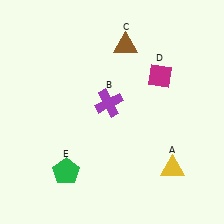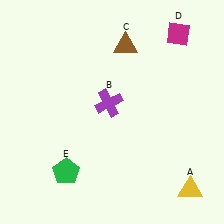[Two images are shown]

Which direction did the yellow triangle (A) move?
The yellow triangle (A) moved down.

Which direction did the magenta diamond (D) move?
The magenta diamond (D) moved up.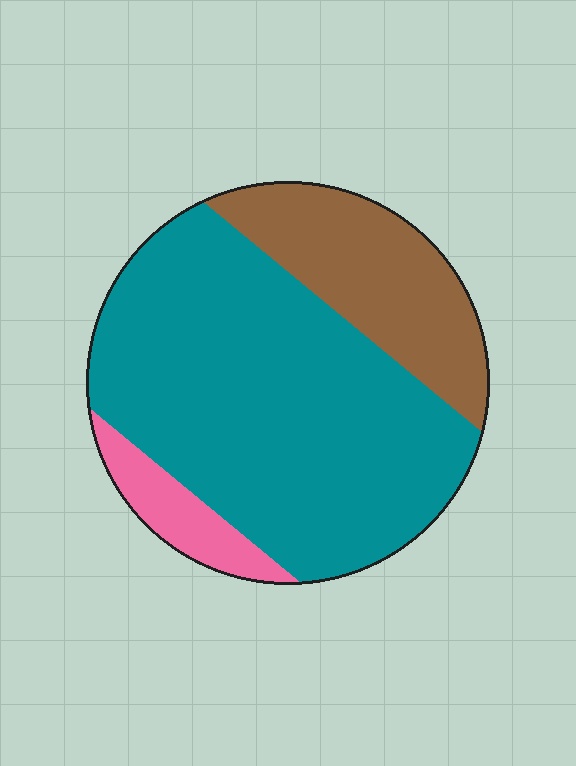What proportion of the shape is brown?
Brown takes up about one quarter (1/4) of the shape.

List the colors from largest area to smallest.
From largest to smallest: teal, brown, pink.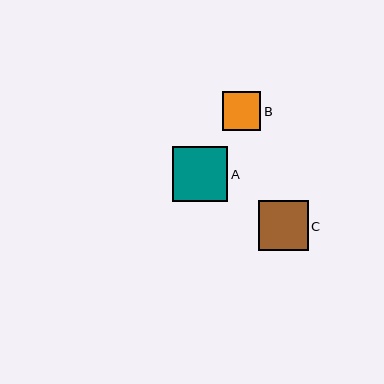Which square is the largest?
Square A is the largest with a size of approximately 56 pixels.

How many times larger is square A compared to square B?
Square A is approximately 1.4 times the size of square B.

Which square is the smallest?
Square B is the smallest with a size of approximately 39 pixels.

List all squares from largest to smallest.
From largest to smallest: A, C, B.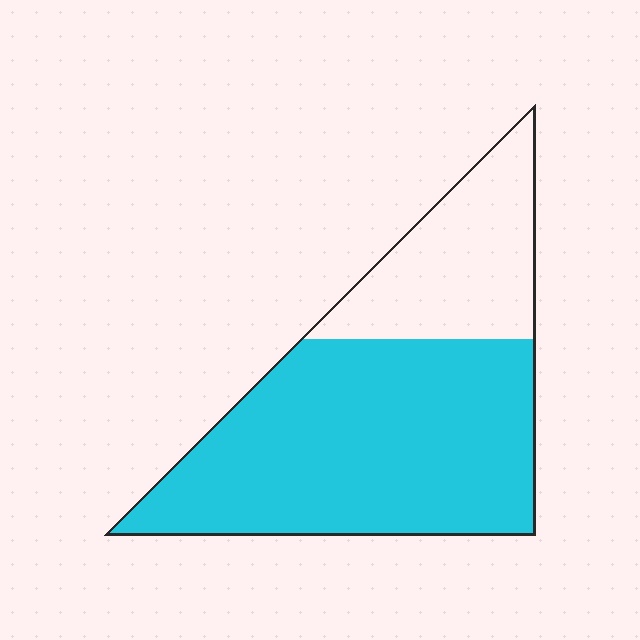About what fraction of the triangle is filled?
About two thirds (2/3).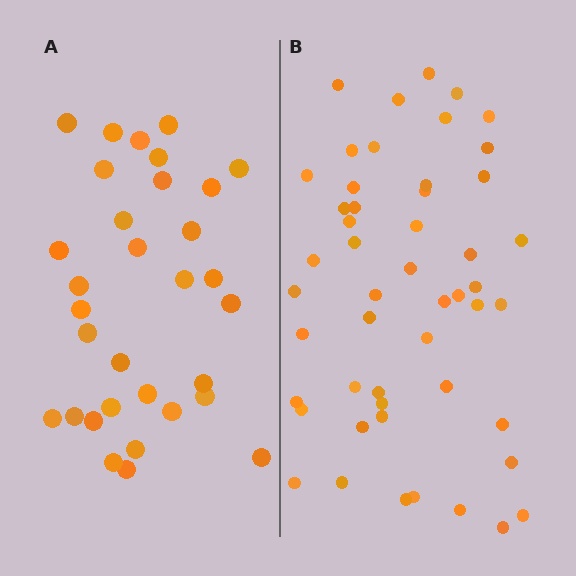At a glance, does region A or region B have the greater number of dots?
Region B (the right region) has more dots.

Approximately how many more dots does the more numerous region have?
Region B has approximately 20 more dots than region A.